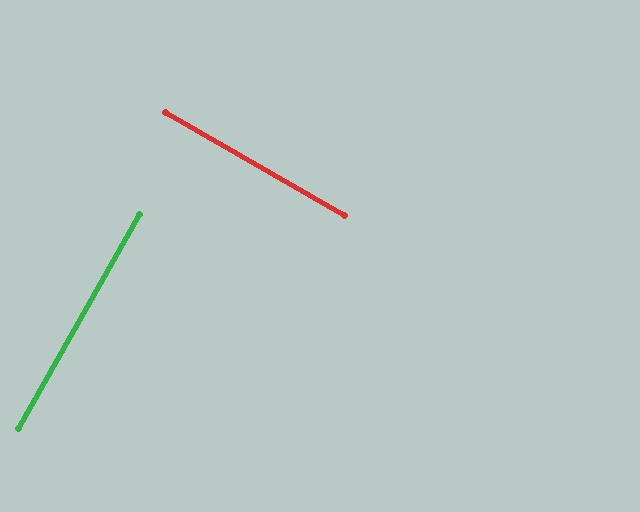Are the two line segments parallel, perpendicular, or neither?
Perpendicular — they meet at approximately 89°.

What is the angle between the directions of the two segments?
Approximately 89 degrees.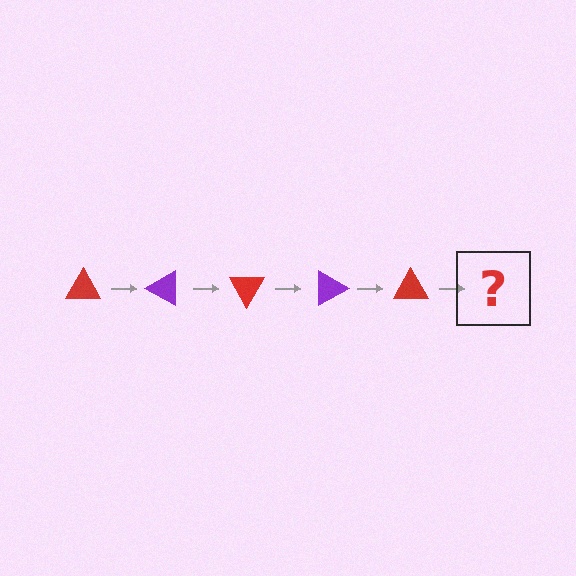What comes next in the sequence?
The next element should be a purple triangle, rotated 150 degrees from the start.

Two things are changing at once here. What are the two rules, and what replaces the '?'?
The two rules are that it rotates 30 degrees each step and the color cycles through red and purple. The '?' should be a purple triangle, rotated 150 degrees from the start.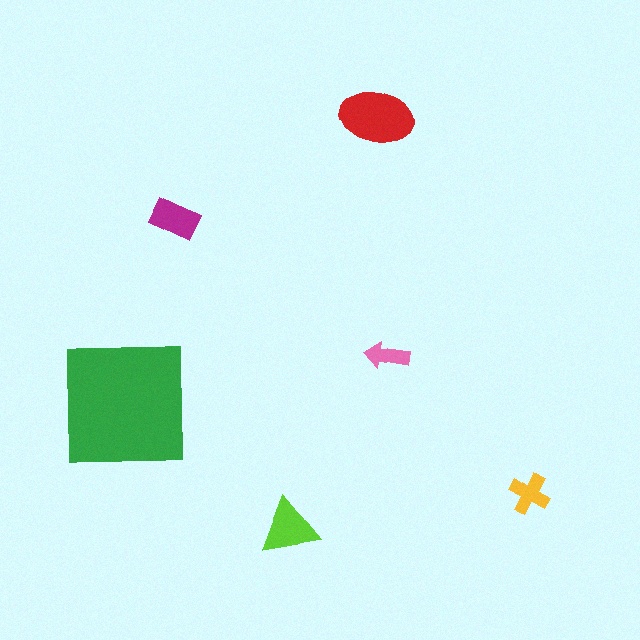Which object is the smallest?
The pink arrow.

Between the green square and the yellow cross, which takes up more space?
The green square.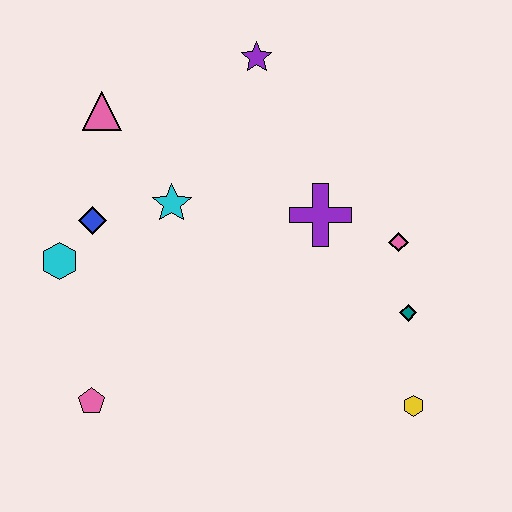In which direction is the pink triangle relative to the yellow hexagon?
The pink triangle is to the left of the yellow hexagon.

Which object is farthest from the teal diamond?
The pink triangle is farthest from the teal diamond.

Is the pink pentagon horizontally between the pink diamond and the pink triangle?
No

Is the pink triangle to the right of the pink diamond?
No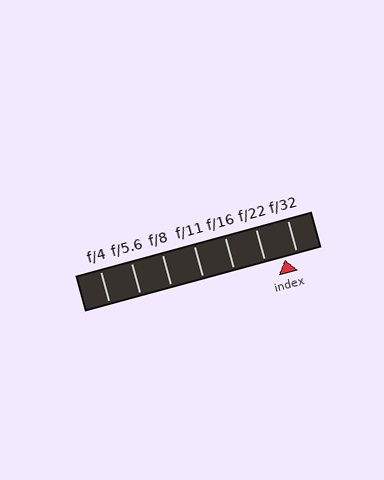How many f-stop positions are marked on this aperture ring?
There are 7 f-stop positions marked.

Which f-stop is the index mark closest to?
The index mark is closest to f/32.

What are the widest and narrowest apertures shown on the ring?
The widest aperture shown is f/4 and the narrowest is f/32.